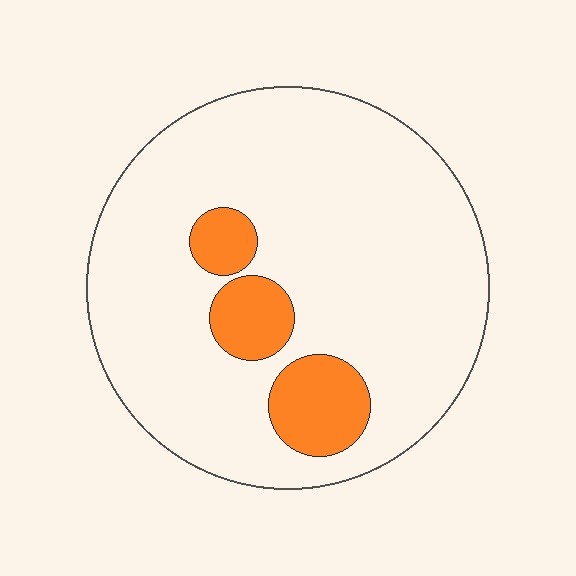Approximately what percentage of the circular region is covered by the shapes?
Approximately 15%.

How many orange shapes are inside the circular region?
3.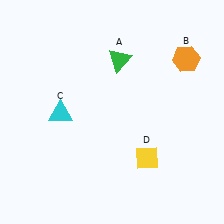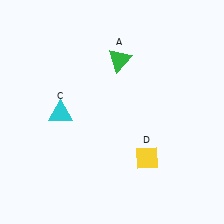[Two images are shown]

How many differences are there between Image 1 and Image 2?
There is 1 difference between the two images.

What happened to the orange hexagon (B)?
The orange hexagon (B) was removed in Image 2. It was in the top-right area of Image 1.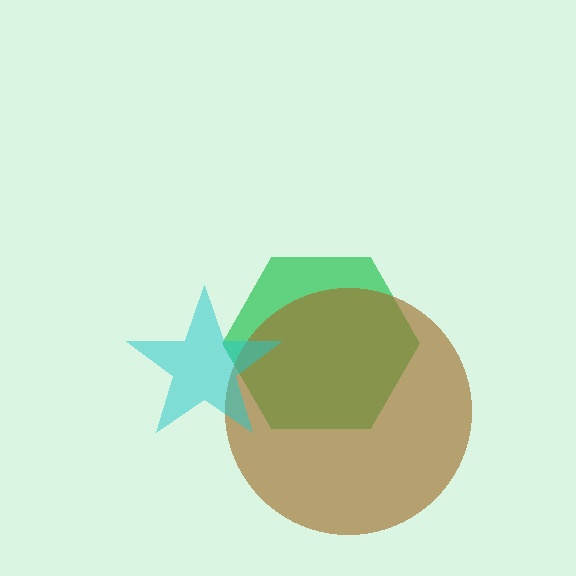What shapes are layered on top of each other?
The layered shapes are: a green hexagon, a brown circle, a cyan star.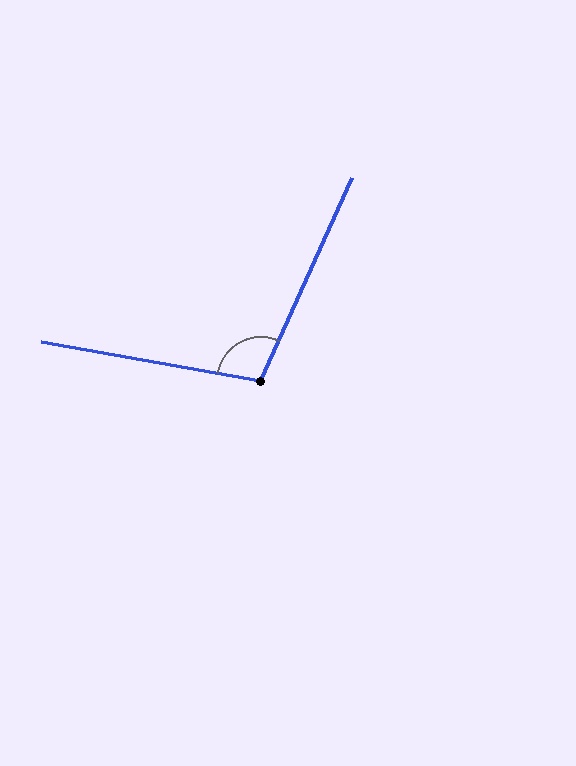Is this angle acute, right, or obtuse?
It is obtuse.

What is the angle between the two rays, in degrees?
Approximately 104 degrees.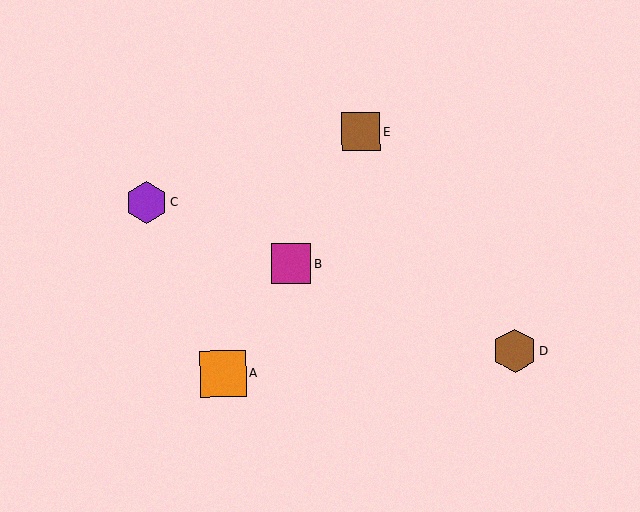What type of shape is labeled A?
Shape A is an orange square.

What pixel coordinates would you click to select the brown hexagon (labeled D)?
Click at (515, 351) to select the brown hexagon D.